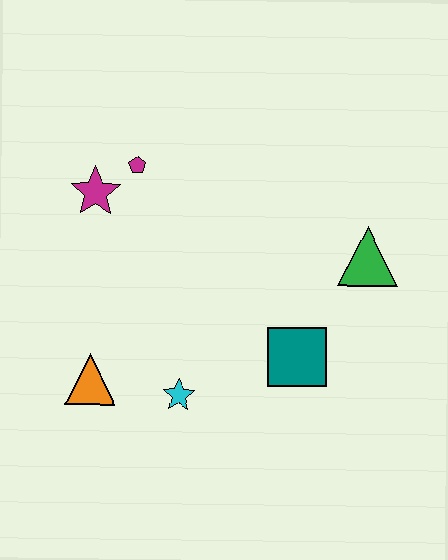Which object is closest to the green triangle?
The teal square is closest to the green triangle.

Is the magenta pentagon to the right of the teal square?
No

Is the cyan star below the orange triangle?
Yes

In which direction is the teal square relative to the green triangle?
The teal square is below the green triangle.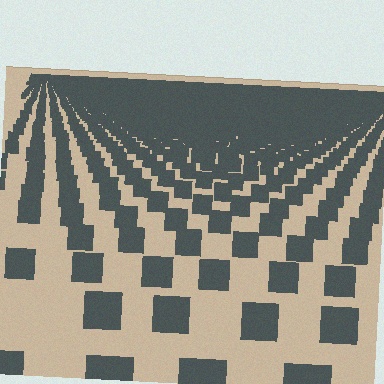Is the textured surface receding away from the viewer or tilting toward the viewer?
The surface is receding away from the viewer. Texture elements get smaller and denser toward the top.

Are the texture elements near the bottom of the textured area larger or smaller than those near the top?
Larger. Near the bottom, elements are closer to the viewer and appear at a bigger on-screen size.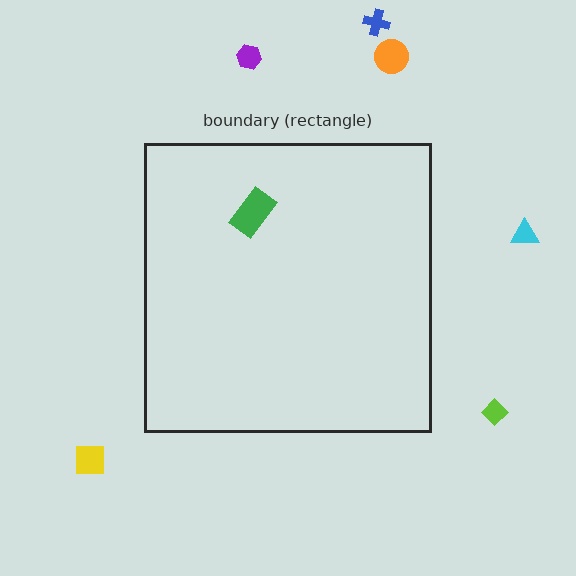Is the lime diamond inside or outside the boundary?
Outside.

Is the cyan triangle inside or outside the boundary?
Outside.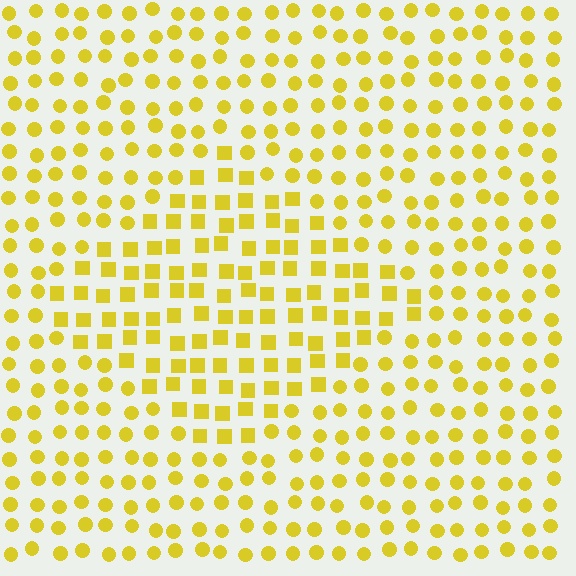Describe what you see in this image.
The image is filled with small yellow elements arranged in a uniform grid. A diamond-shaped region contains squares, while the surrounding area contains circles. The boundary is defined purely by the change in element shape.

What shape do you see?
I see a diamond.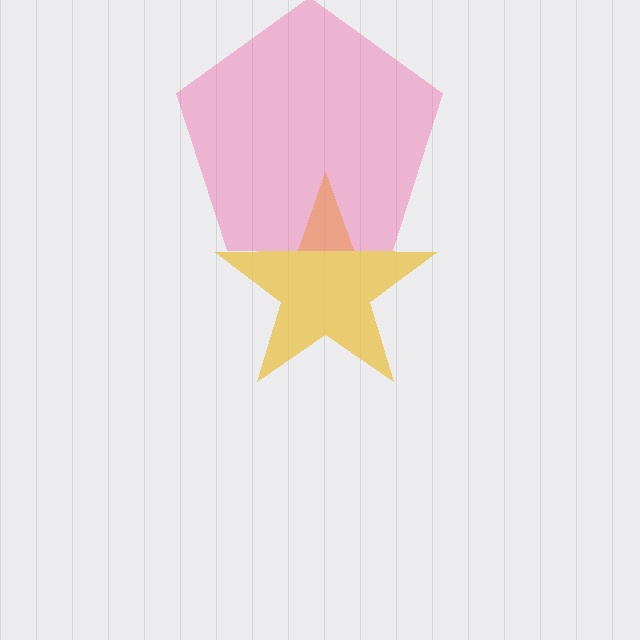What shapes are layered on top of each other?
The layered shapes are: a yellow star, a pink pentagon.